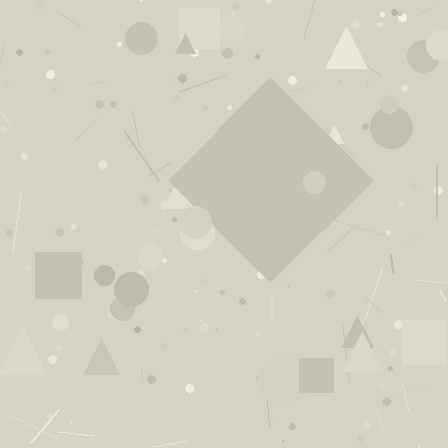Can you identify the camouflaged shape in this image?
The camouflaged shape is a diamond.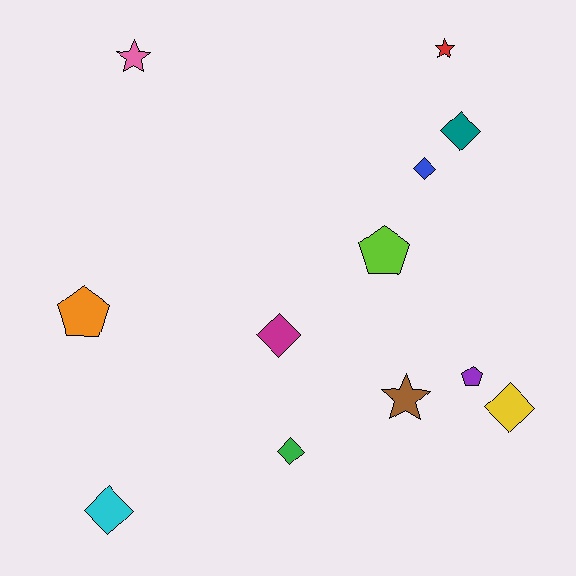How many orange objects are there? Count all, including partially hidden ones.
There is 1 orange object.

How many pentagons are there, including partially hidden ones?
There are 3 pentagons.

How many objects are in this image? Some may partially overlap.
There are 12 objects.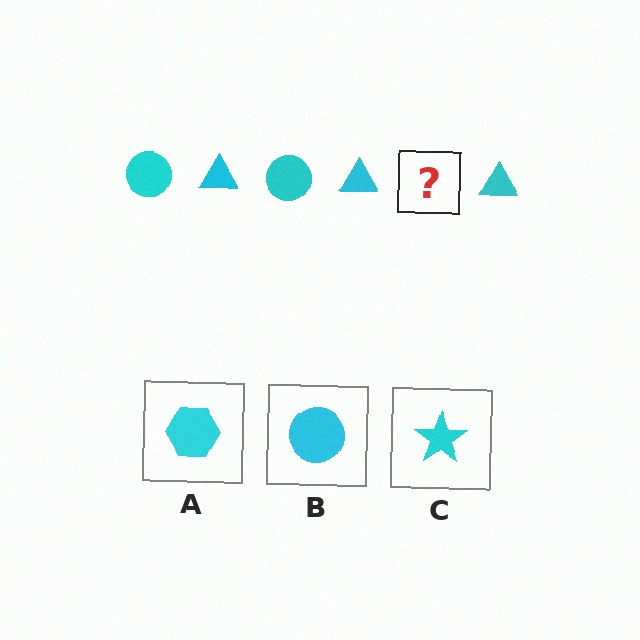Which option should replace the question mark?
Option B.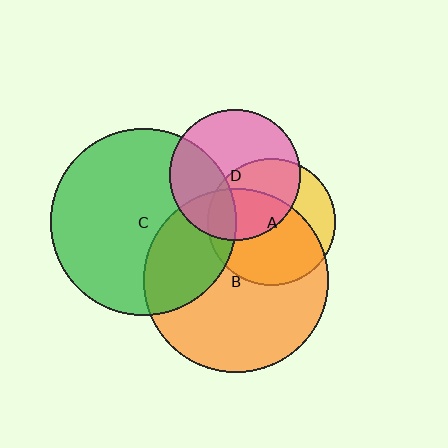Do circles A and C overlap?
Yes.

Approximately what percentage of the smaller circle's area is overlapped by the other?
Approximately 15%.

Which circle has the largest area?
Circle C (green).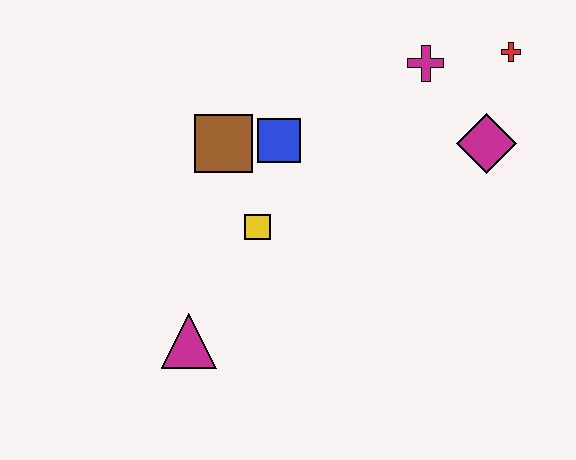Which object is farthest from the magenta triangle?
The red cross is farthest from the magenta triangle.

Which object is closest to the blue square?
The brown square is closest to the blue square.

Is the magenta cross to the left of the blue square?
No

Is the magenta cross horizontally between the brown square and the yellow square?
No